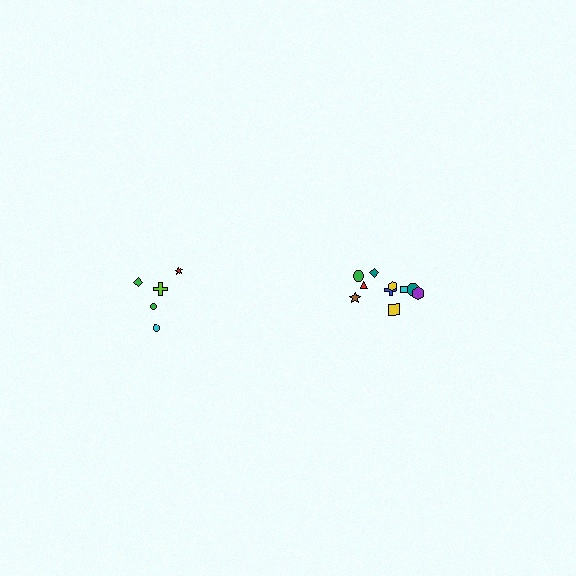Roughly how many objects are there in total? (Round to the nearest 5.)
Roughly 15 objects in total.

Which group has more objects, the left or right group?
The right group.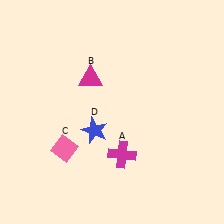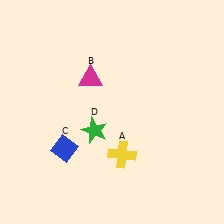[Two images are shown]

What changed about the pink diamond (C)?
In Image 1, C is pink. In Image 2, it changed to blue.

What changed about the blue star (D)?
In Image 1, D is blue. In Image 2, it changed to green.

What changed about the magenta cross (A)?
In Image 1, A is magenta. In Image 2, it changed to yellow.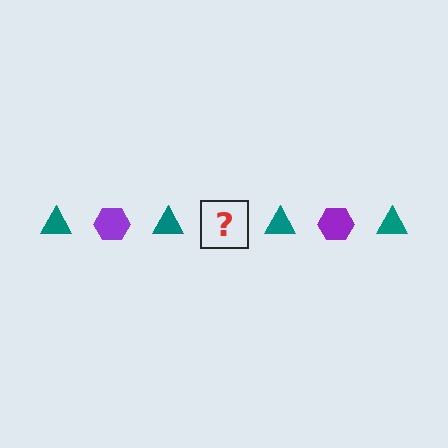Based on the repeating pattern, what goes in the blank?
The blank should be a purple hexagon.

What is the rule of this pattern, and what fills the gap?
The rule is that the pattern alternates between teal triangle and purple hexagon. The gap should be filled with a purple hexagon.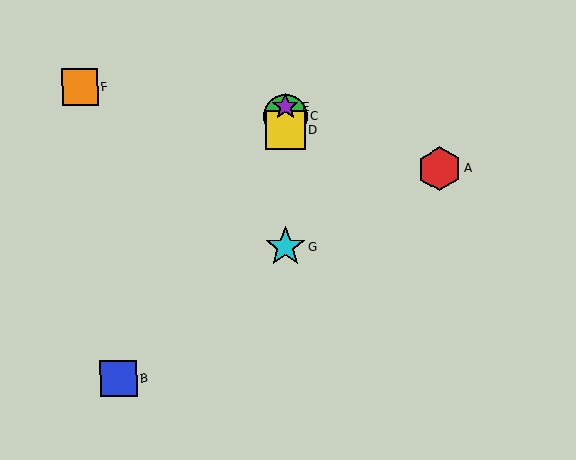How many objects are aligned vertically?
4 objects (C, D, E, G) are aligned vertically.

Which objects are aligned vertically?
Objects C, D, E, G are aligned vertically.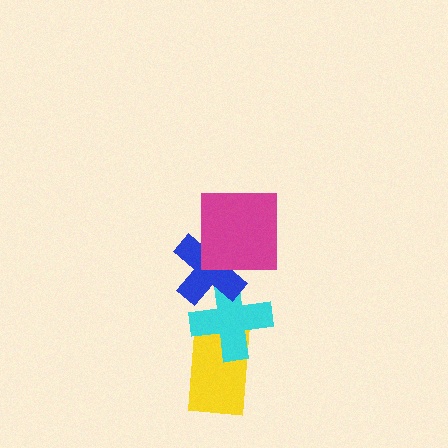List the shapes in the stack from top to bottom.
From top to bottom: the magenta square, the blue cross, the cyan cross, the yellow rectangle.